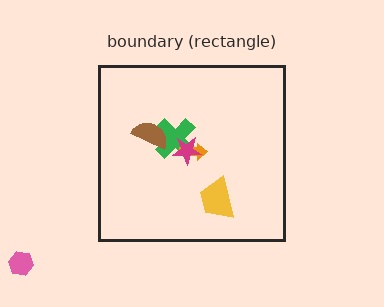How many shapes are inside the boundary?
5 inside, 1 outside.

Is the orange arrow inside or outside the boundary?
Inside.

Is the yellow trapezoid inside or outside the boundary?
Inside.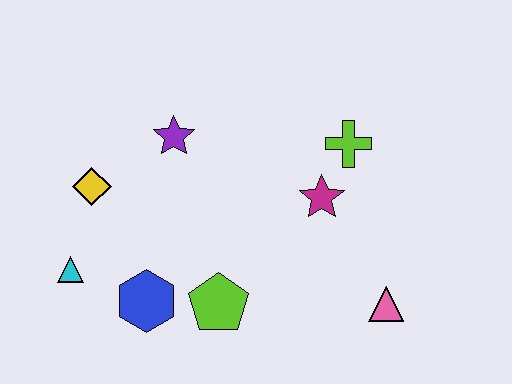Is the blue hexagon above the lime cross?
No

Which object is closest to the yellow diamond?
The cyan triangle is closest to the yellow diamond.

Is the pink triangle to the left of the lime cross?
No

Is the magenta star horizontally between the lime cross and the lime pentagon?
Yes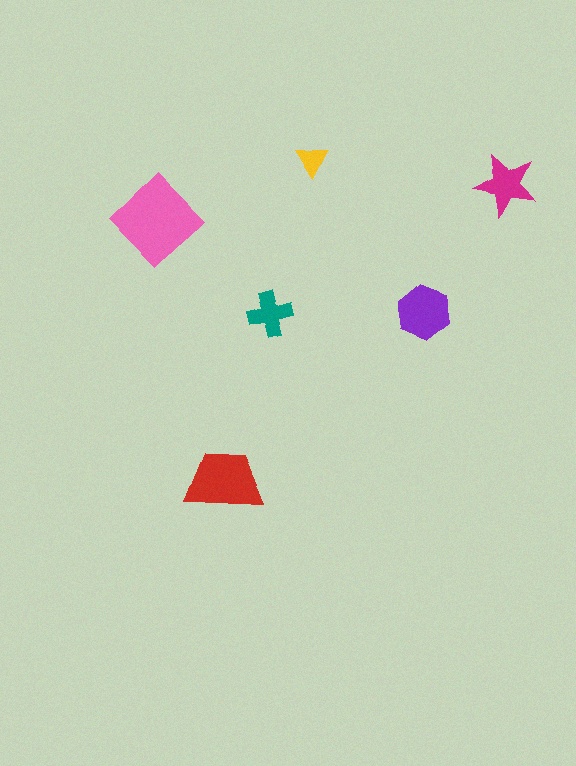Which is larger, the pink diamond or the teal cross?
The pink diamond.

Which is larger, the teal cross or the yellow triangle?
The teal cross.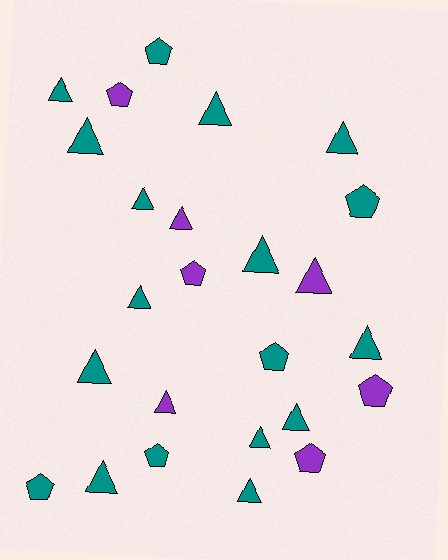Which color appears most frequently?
Teal, with 18 objects.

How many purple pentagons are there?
There are 4 purple pentagons.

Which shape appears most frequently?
Triangle, with 16 objects.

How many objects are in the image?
There are 25 objects.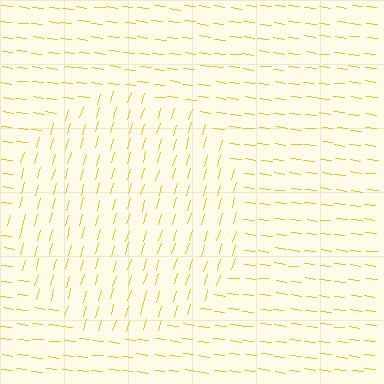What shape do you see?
I see a circle.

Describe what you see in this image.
The image is filled with small yellow line segments. A circle region in the image has lines oriented differently from the surrounding lines, creating a visible texture boundary.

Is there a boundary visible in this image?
Yes, there is a texture boundary formed by a change in line orientation.